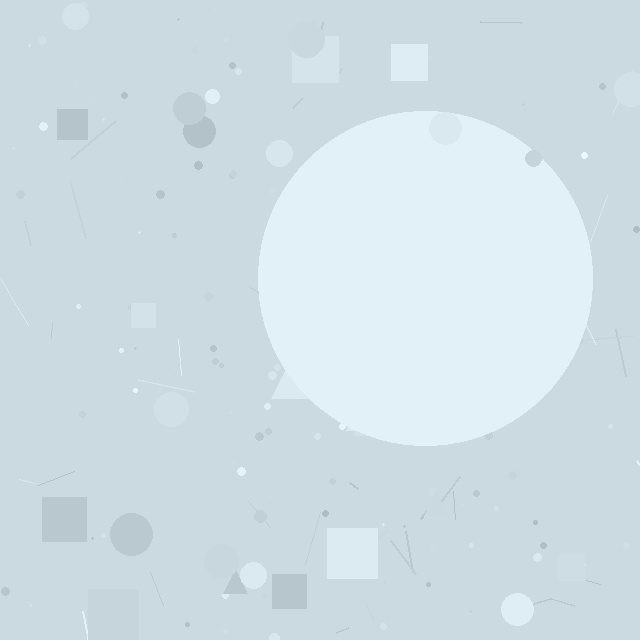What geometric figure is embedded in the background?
A circle is embedded in the background.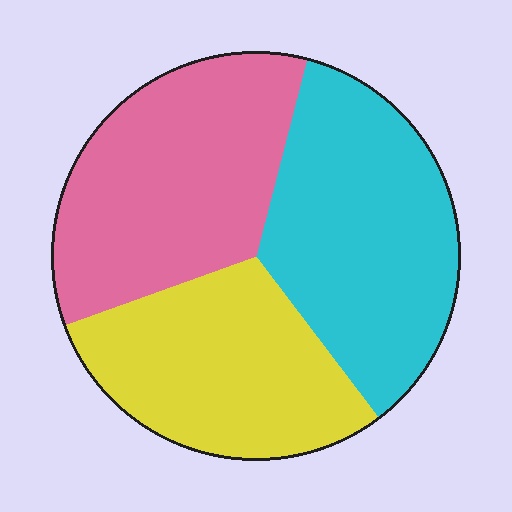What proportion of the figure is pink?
Pink covers about 35% of the figure.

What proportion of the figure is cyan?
Cyan takes up about three eighths (3/8) of the figure.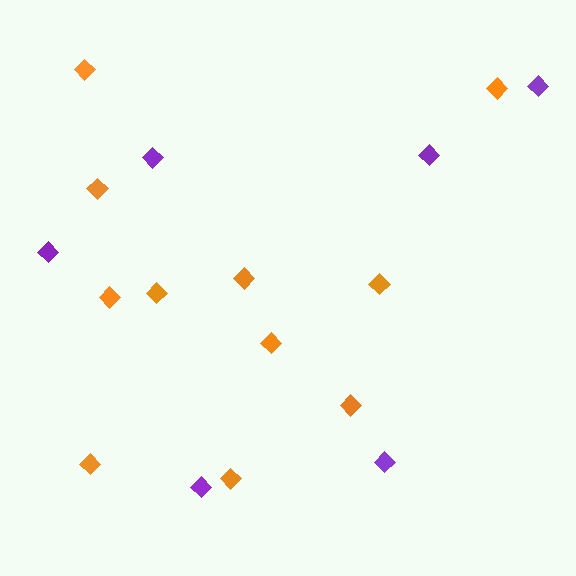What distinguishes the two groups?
There are 2 groups: one group of orange diamonds (11) and one group of purple diamonds (6).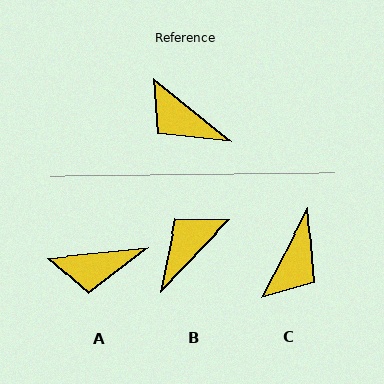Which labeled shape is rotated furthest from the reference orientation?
C, about 101 degrees away.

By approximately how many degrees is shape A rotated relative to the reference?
Approximately 45 degrees counter-clockwise.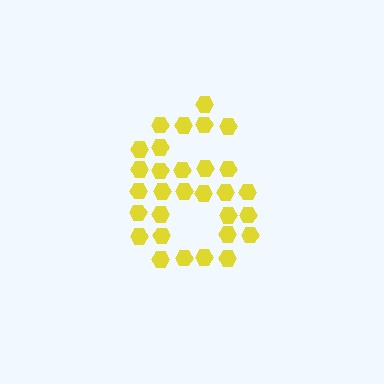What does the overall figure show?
The overall figure shows the digit 6.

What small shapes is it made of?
It is made of small hexagons.